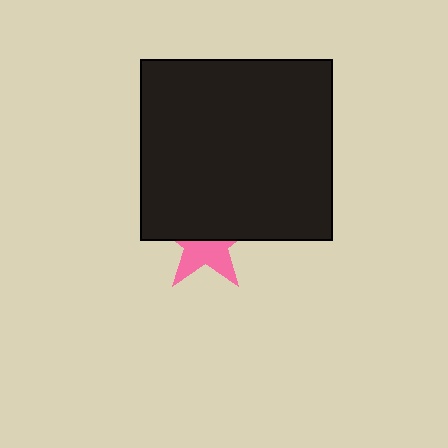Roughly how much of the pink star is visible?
About half of it is visible (roughly 46%).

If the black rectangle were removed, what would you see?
You would see the complete pink star.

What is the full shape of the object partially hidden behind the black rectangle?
The partially hidden object is a pink star.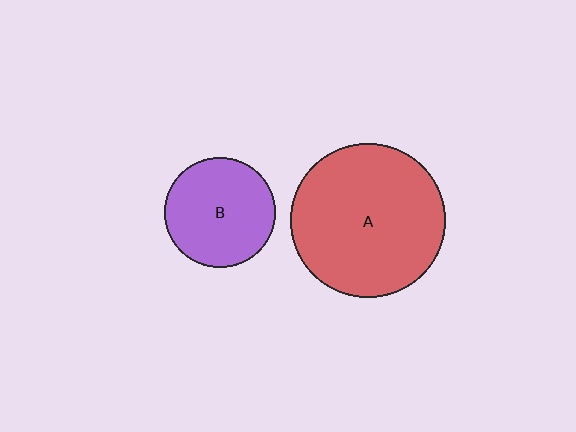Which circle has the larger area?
Circle A (red).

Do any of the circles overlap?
No, none of the circles overlap.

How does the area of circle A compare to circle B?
Approximately 2.0 times.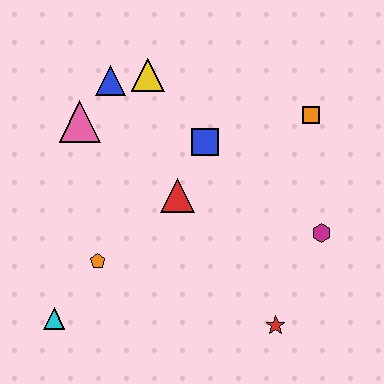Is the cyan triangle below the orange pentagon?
Yes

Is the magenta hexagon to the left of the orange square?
No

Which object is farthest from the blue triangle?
The red star is farthest from the blue triangle.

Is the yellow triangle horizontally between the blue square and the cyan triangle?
Yes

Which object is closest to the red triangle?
The blue square is closest to the red triangle.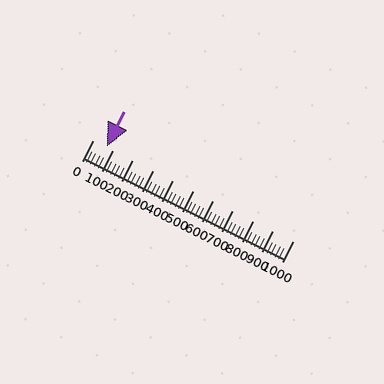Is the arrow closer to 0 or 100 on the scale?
The arrow is closer to 100.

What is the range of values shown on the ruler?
The ruler shows values from 0 to 1000.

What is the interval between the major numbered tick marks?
The major tick marks are spaced 100 units apart.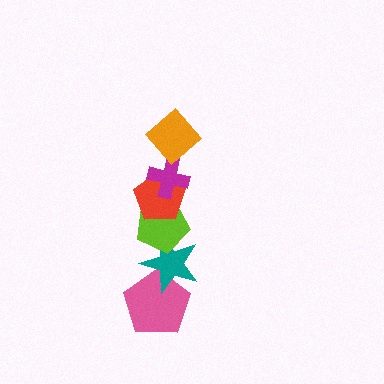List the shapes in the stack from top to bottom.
From top to bottom: the orange diamond, the magenta cross, the red pentagon, the lime pentagon, the teal star, the pink pentagon.